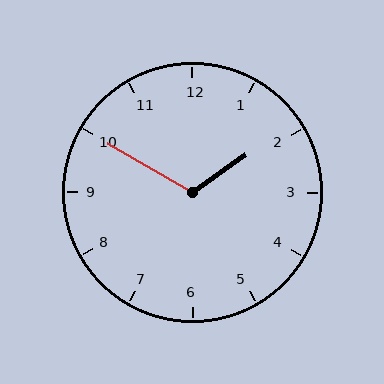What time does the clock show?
1:50.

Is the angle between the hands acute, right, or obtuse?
It is obtuse.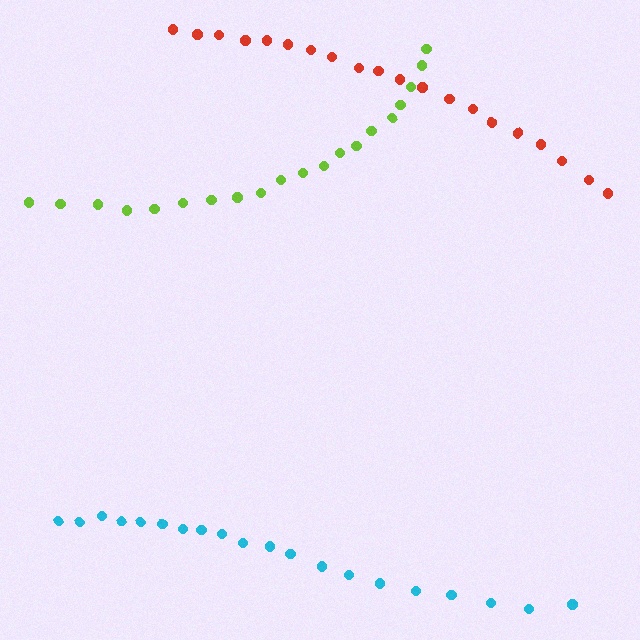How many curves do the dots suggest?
There are 3 distinct paths.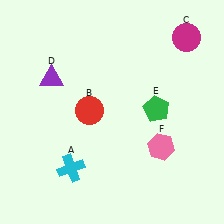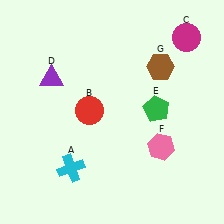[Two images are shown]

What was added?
A brown hexagon (G) was added in Image 2.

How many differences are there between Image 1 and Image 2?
There is 1 difference between the two images.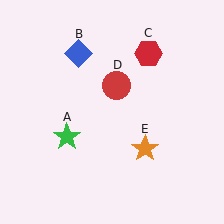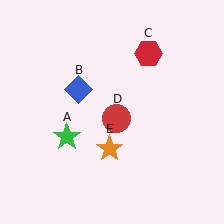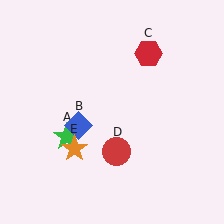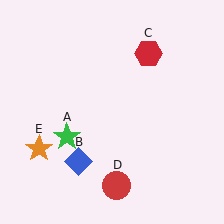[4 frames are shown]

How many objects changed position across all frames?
3 objects changed position: blue diamond (object B), red circle (object D), orange star (object E).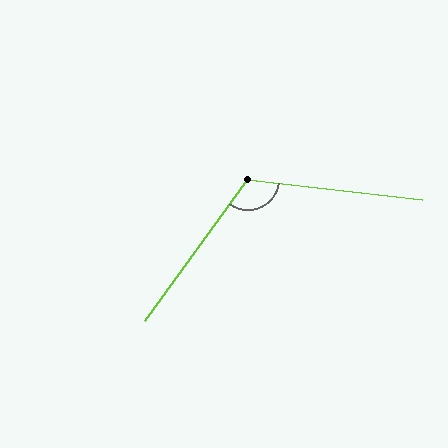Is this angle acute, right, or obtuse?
It is obtuse.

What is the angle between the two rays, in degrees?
Approximately 119 degrees.